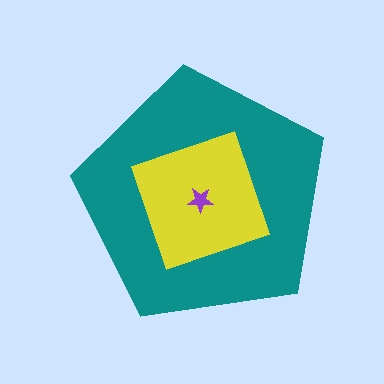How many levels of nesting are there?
3.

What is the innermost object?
The purple star.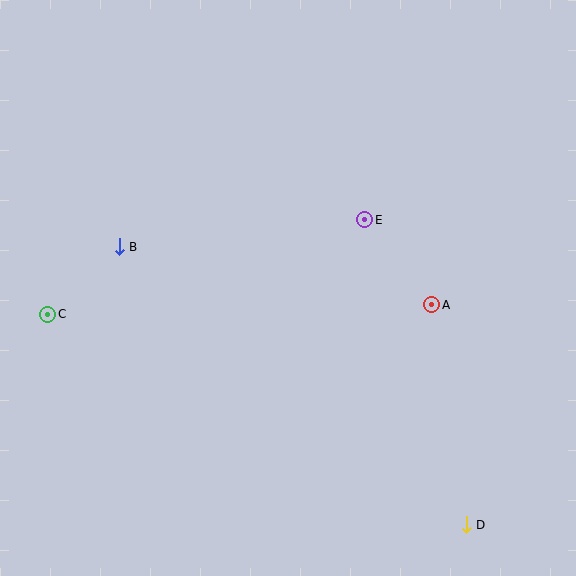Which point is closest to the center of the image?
Point E at (365, 220) is closest to the center.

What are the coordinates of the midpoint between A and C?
The midpoint between A and C is at (240, 309).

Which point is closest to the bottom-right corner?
Point D is closest to the bottom-right corner.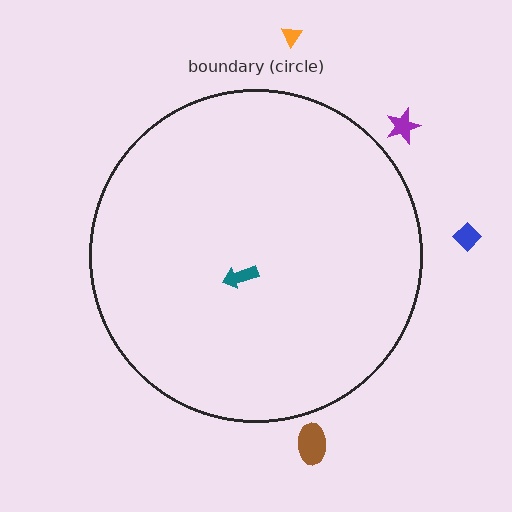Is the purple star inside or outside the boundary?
Outside.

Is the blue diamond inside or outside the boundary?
Outside.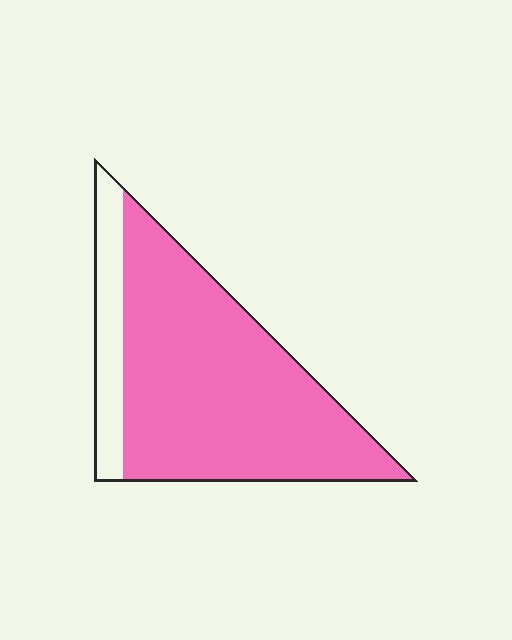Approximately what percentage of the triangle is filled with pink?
Approximately 85%.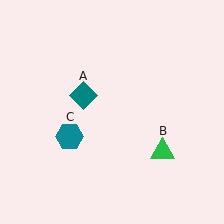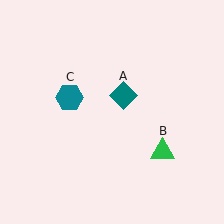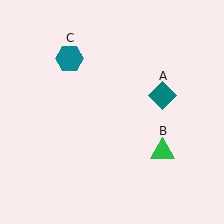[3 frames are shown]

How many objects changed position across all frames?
2 objects changed position: teal diamond (object A), teal hexagon (object C).